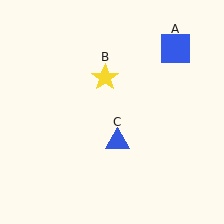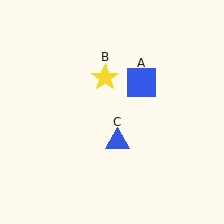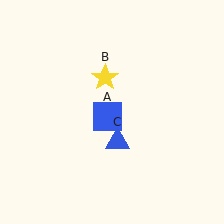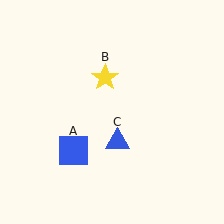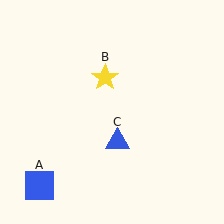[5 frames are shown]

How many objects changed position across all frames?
1 object changed position: blue square (object A).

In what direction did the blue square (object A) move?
The blue square (object A) moved down and to the left.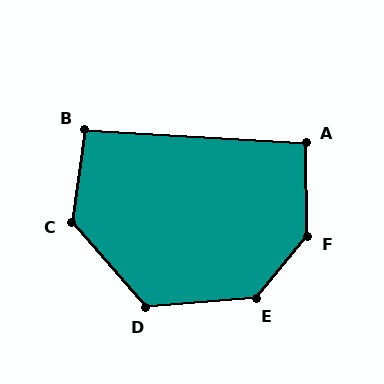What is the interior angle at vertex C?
Approximately 131 degrees (obtuse).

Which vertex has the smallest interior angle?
A, at approximately 95 degrees.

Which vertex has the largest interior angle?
F, at approximately 139 degrees.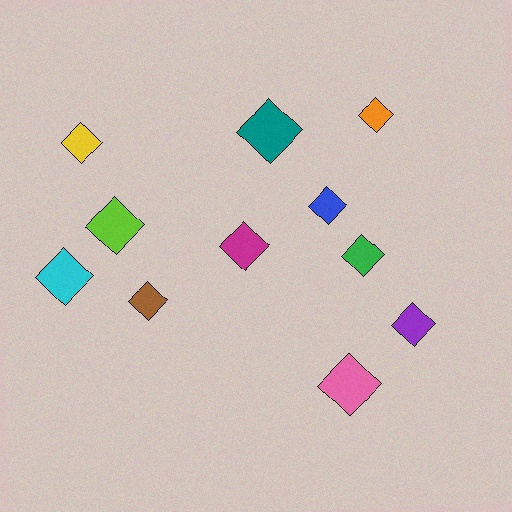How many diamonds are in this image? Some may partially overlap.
There are 11 diamonds.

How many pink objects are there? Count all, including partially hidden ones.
There is 1 pink object.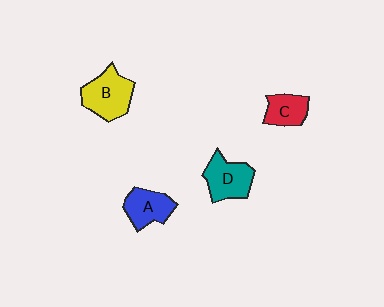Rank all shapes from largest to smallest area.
From largest to smallest: B (yellow), D (teal), A (blue), C (red).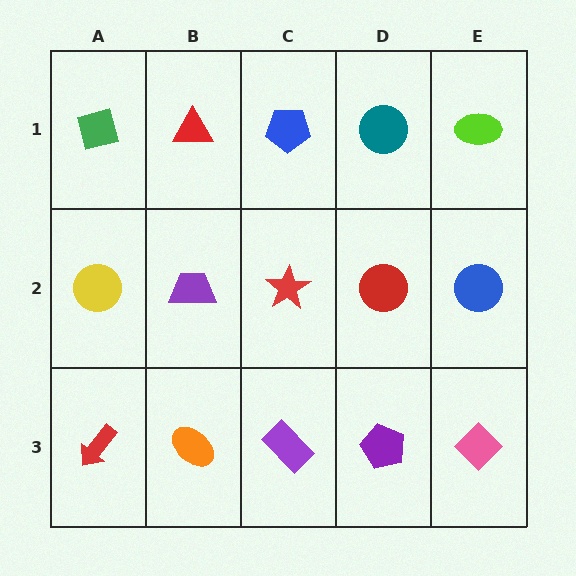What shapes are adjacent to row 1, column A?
A yellow circle (row 2, column A), a red triangle (row 1, column B).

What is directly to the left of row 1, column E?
A teal circle.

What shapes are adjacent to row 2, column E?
A lime ellipse (row 1, column E), a pink diamond (row 3, column E), a red circle (row 2, column D).